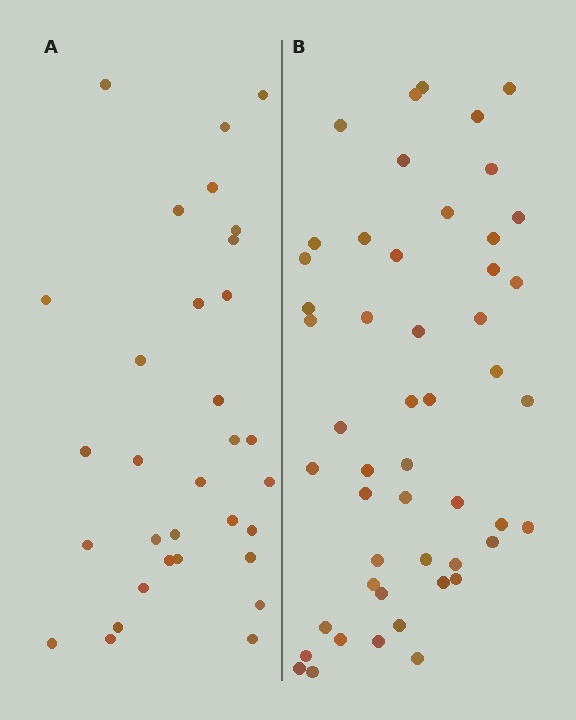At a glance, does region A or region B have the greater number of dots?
Region B (the right region) has more dots.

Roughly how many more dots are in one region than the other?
Region B has approximately 20 more dots than region A.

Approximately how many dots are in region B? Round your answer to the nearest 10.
About 50 dots.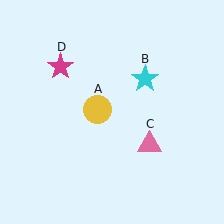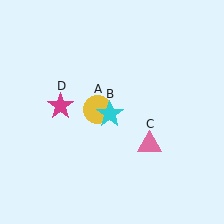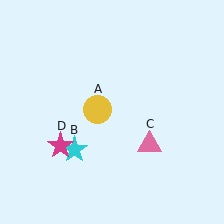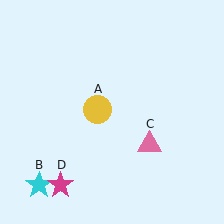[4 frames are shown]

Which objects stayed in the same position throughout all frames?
Yellow circle (object A) and pink triangle (object C) remained stationary.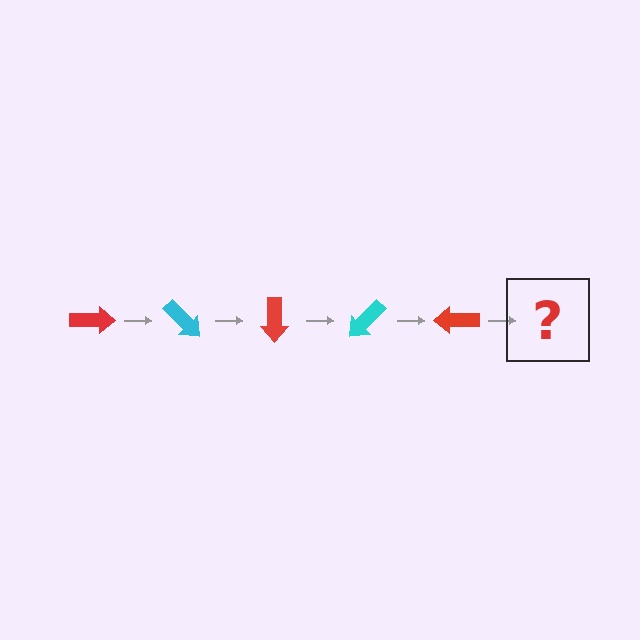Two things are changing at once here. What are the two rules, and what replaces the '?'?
The two rules are that it rotates 45 degrees each step and the color cycles through red and cyan. The '?' should be a cyan arrow, rotated 225 degrees from the start.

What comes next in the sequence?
The next element should be a cyan arrow, rotated 225 degrees from the start.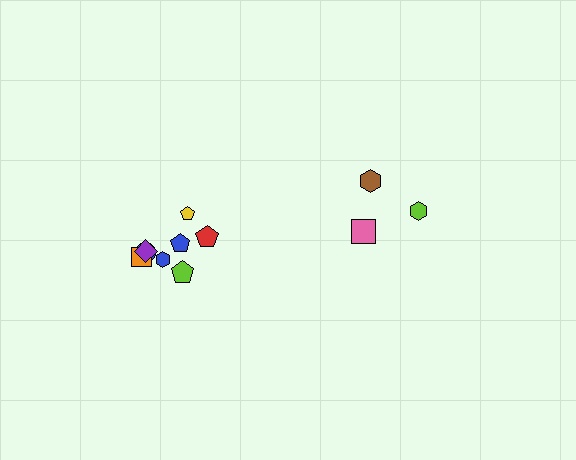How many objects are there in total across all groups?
There are 11 objects.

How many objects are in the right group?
There are 3 objects.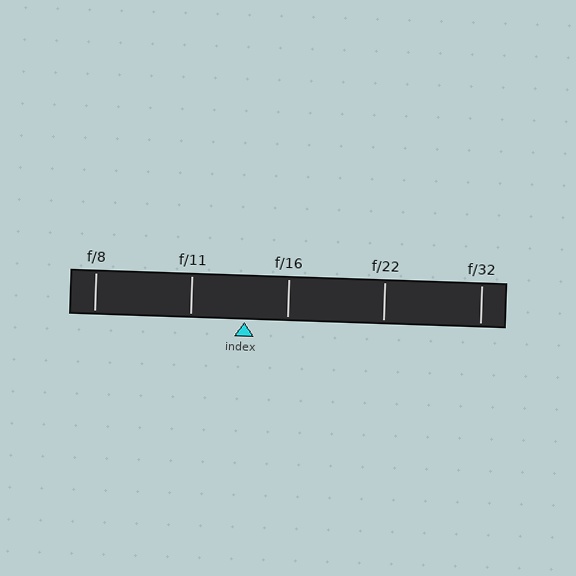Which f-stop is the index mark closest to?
The index mark is closest to f/16.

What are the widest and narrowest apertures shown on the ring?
The widest aperture shown is f/8 and the narrowest is f/32.